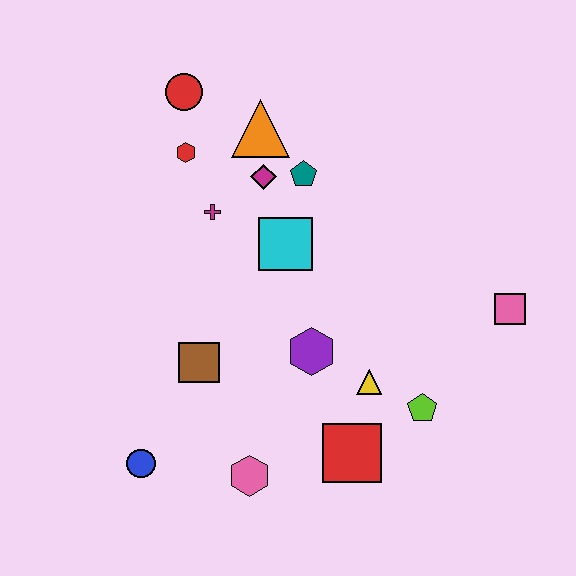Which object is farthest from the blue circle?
The pink square is farthest from the blue circle.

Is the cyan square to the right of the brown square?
Yes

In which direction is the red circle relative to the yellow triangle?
The red circle is above the yellow triangle.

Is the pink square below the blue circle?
No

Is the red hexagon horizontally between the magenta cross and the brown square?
No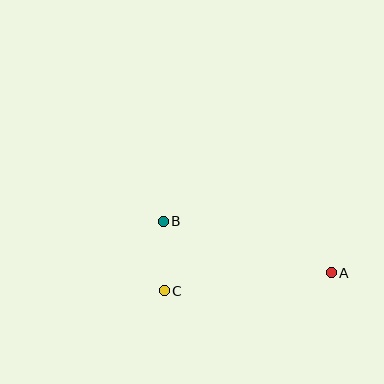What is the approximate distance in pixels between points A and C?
The distance between A and C is approximately 168 pixels.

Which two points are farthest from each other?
Points A and B are farthest from each other.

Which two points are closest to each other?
Points B and C are closest to each other.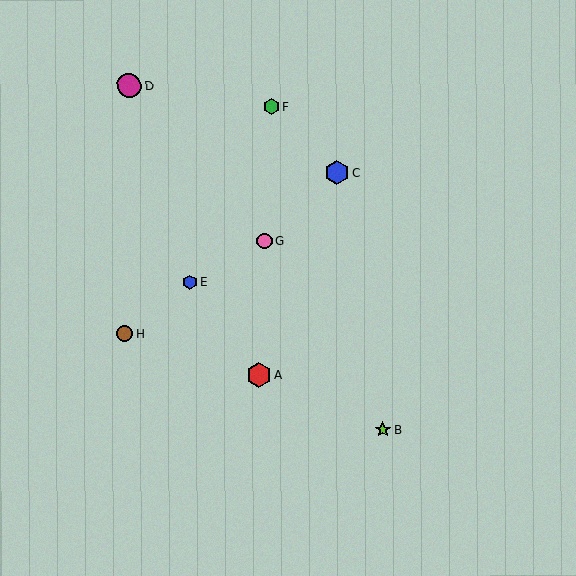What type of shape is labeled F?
Shape F is a green hexagon.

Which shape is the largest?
The red hexagon (labeled A) is the largest.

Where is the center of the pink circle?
The center of the pink circle is at (264, 241).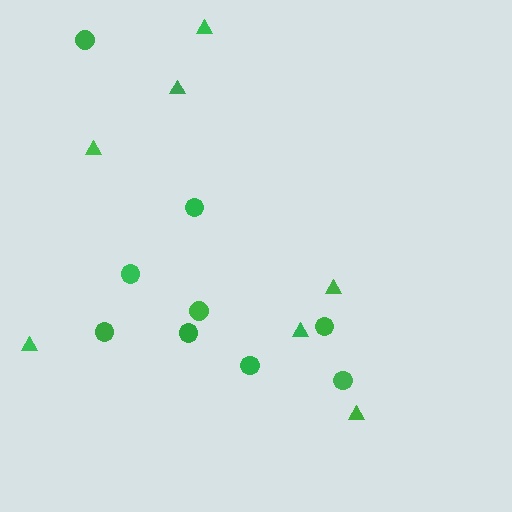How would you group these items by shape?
There are 2 groups: one group of circles (9) and one group of triangles (7).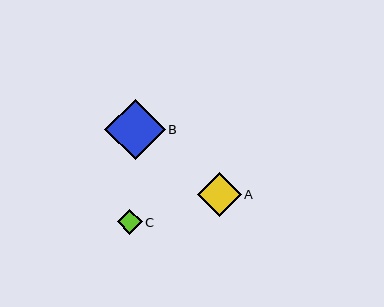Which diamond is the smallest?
Diamond C is the smallest with a size of approximately 24 pixels.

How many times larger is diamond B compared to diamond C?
Diamond B is approximately 2.5 times the size of diamond C.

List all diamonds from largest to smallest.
From largest to smallest: B, A, C.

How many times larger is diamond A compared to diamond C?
Diamond A is approximately 1.8 times the size of diamond C.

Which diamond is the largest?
Diamond B is the largest with a size of approximately 60 pixels.